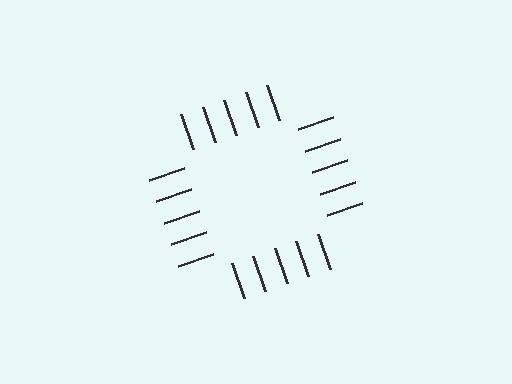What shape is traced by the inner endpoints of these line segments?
An illusory square — the line segments terminate on its edges but no continuous stroke is drawn.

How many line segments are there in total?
20 — 5 along each of the 4 edges.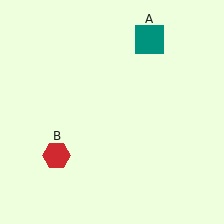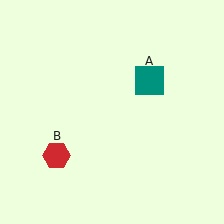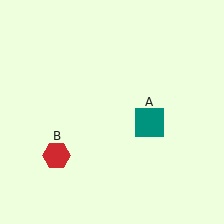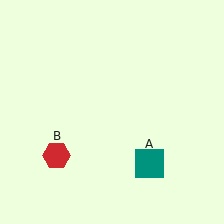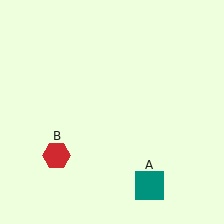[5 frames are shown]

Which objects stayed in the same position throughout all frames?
Red hexagon (object B) remained stationary.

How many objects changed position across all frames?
1 object changed position: teal square (object A).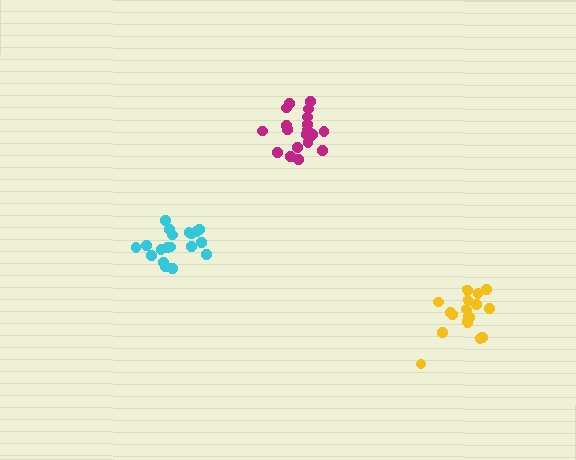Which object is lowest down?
The yellow cluster is bottommost.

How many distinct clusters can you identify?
There are 3 distinct clusters.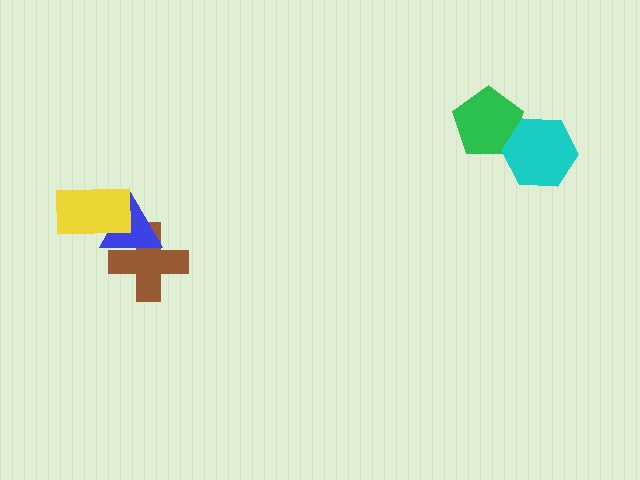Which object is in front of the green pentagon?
The cyan hexagon is in front of the green pentagon.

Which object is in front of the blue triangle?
The yellow rectangle is in front of the blue triangle.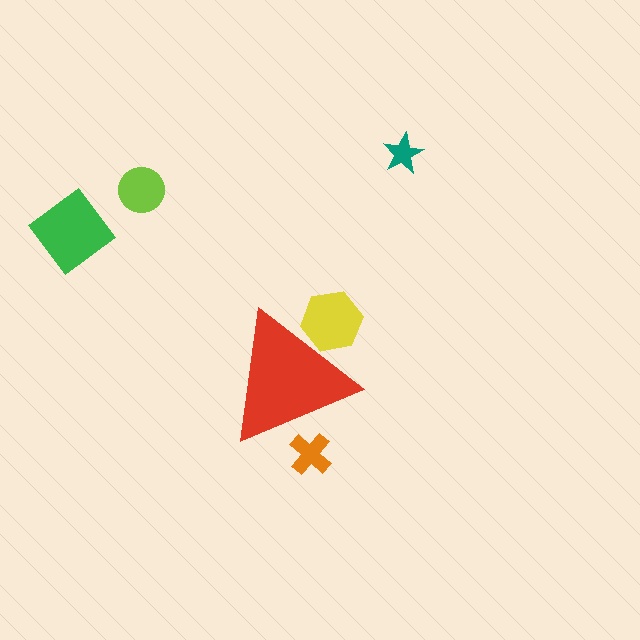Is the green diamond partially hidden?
No, the green diamond is fully visible.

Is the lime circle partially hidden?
No, the lime circle is fully visible.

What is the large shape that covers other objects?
A red triangle.